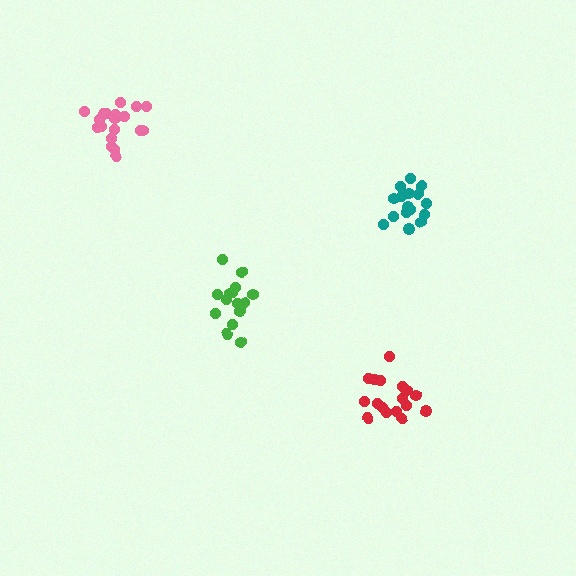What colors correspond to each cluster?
The clusters are colored: teal, red, green, pink.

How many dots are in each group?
Group 1: 17 dots, Group 2: 17 dots, Group 3: 16 dots, Group 4: 19 dots (69 total).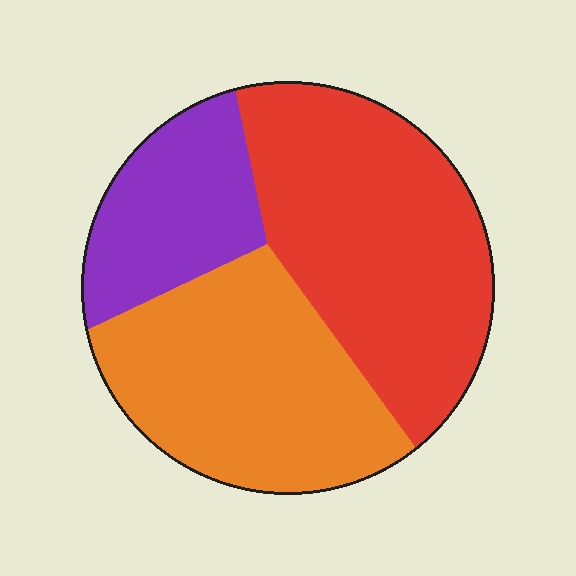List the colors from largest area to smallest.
From largest to smallest: red, orange, purple.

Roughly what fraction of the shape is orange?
Orange takes up about three eighths (3/8) of the shape.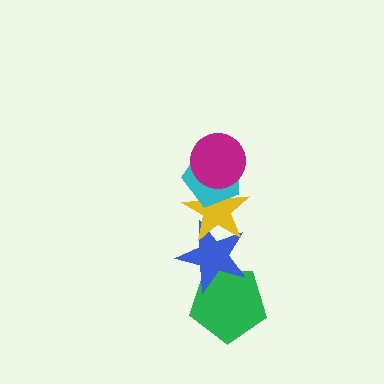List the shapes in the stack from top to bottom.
From top to bottom: the magenta circle, the cyan pentagon, the yellow star, the blue star, the green pentagon.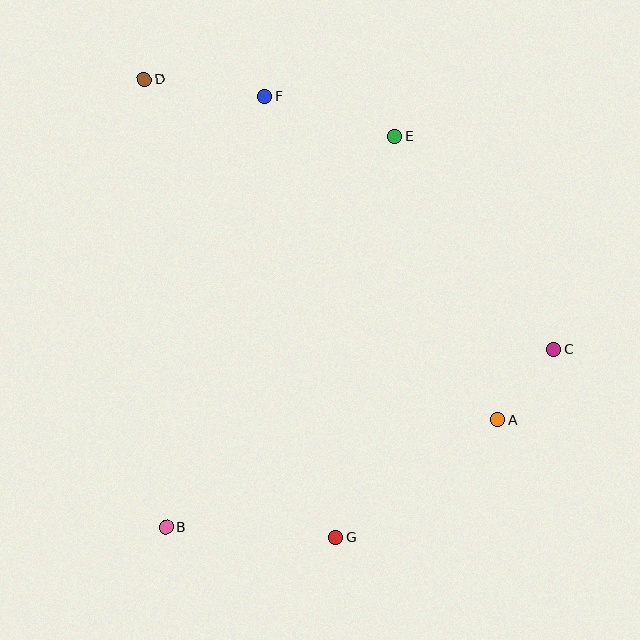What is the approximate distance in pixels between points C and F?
The distance between C and F is approximately 384 pixels.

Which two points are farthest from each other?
Points D and G are farthest from each other.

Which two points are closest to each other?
Points A and C are closest to each other.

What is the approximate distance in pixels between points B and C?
The distance between B and C is approximately 426 pixels.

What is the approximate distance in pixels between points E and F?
The distance between E and F is approximately 136 pixels.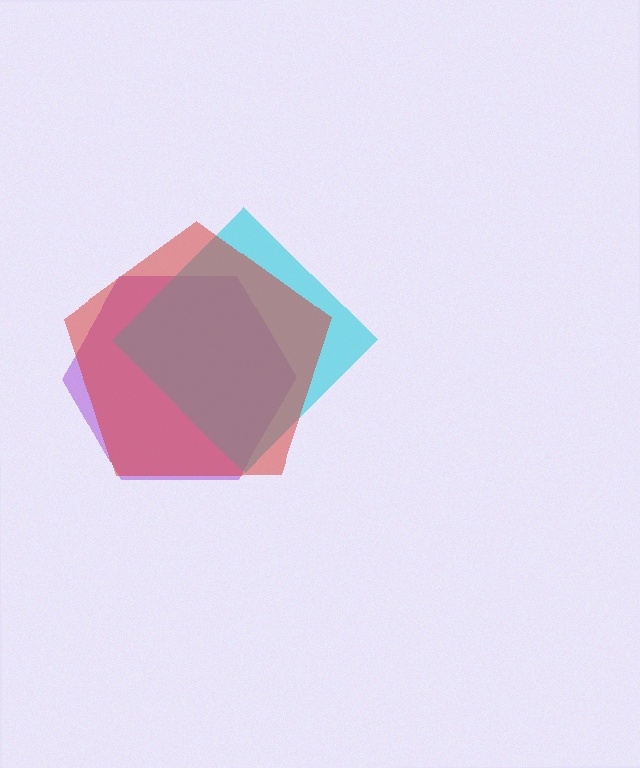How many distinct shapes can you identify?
There are 3 distinct shapes: a purple hexagon, a cyan diamond, a red pentagon.